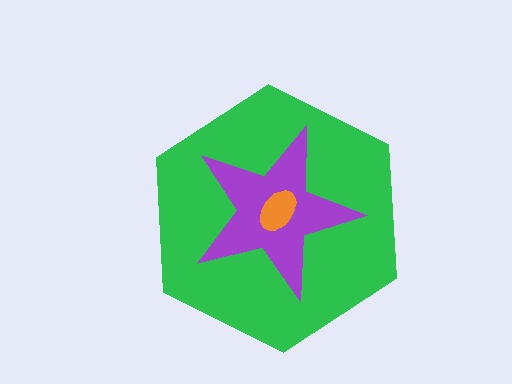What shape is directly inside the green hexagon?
The purple star.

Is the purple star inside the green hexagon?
Yes.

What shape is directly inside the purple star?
The orange ellipse.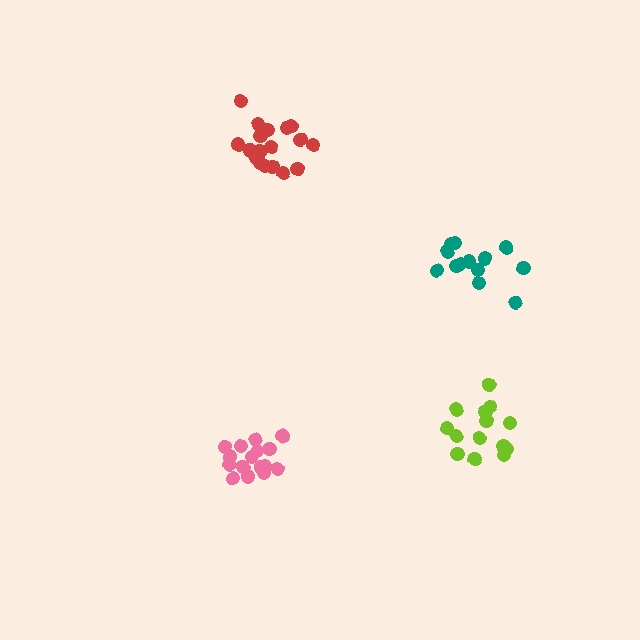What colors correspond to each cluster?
The clusters are colored: red, pink, teal, lime.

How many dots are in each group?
Group 1: 19 dots, Group 2: 17 dots, Group 3: 13 dots, Group 4: 15 dots (64 total).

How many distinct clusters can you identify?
There are 4 distinct clusters.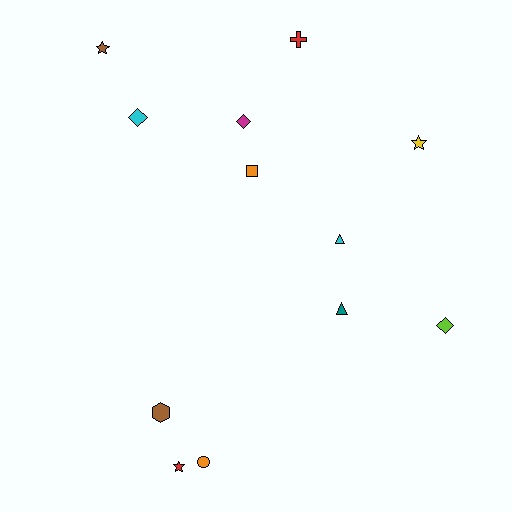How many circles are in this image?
There is 1 circle.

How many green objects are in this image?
There are no green objects.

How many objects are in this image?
There are 12 objects.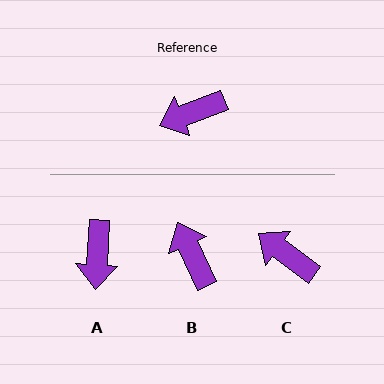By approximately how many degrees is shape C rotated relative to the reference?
Approximately 57 degrees clockwise.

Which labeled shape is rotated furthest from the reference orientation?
B, about 86 degrees away.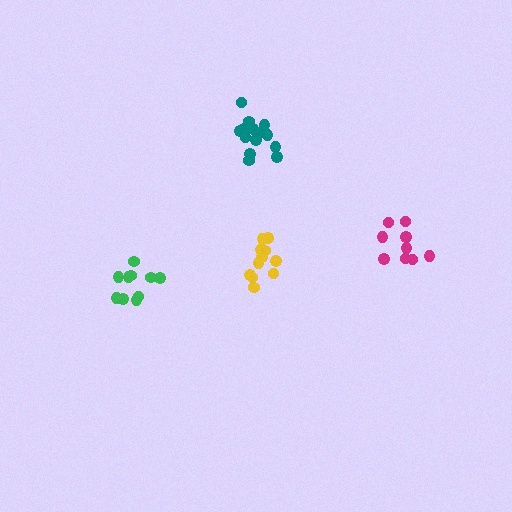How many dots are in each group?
Group 1: 9 dots, Group 2: 10 dots, Group 3: 15 dots, Group 4: 11 dots (45 total).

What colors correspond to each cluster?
The clusters are colored: magenta, green, teal, yellow.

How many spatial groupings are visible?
There are 4 spatial groupings.